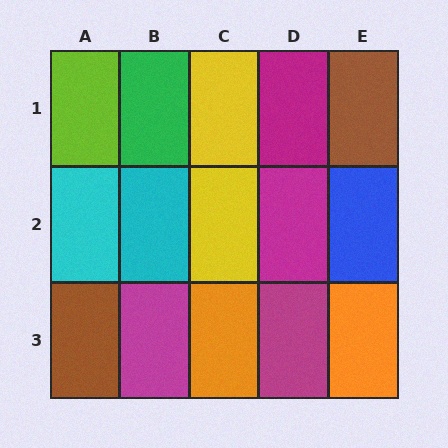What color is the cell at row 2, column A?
Cyan.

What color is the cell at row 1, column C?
Yellow.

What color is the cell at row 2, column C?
Yellow.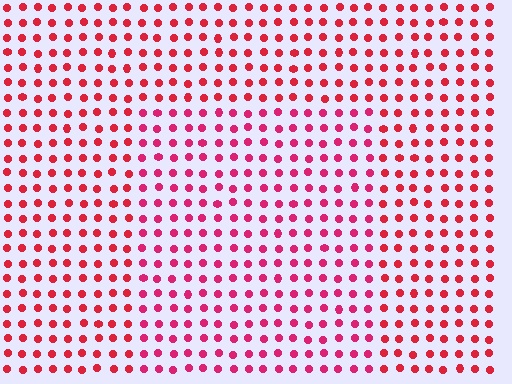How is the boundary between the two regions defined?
The boundary is defined purely by a slight shift in hue (about 18 degrees). Spacing, size, and orientation are identical on both sides.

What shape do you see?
I see a rectangle.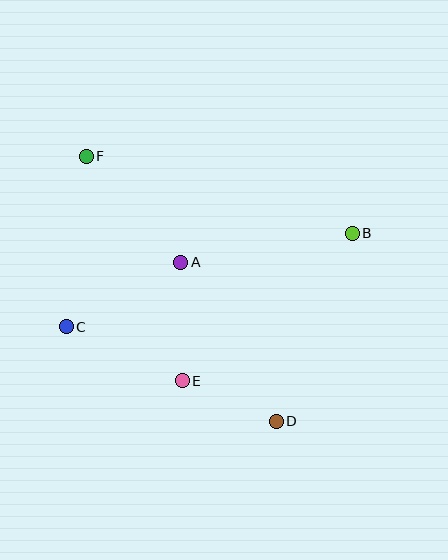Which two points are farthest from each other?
Points D and F are farthest from each other.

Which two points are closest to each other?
Points D and E are closest to each other.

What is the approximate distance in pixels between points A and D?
The distance between A and D is approximately 185 pixels.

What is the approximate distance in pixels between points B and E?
The distance between B and E is approximately 225 pixels.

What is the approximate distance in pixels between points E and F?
The distance between E and F is approximately 244 pixels.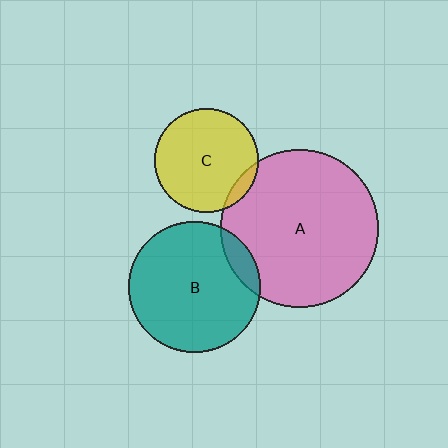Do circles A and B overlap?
Yes.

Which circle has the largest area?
Circle A (pink).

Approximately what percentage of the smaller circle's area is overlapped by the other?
Approximately 10%.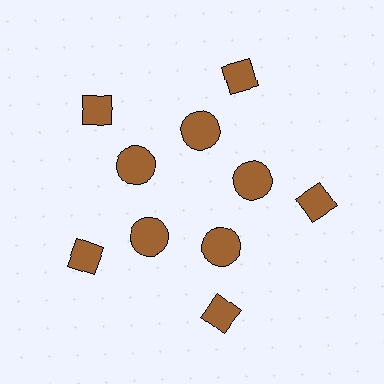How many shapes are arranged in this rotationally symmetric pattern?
There are 10 shapes, arranged in 5 groups of 2.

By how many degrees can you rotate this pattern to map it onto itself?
The pattern maps onto itself every 72 degrees of rotation.